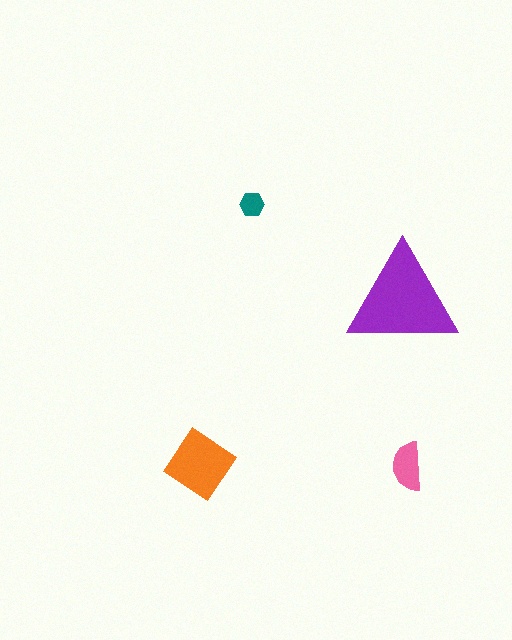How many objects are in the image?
There are 4 objects in the image.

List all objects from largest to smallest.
The purple triangle, the orange diamond, the pink semicircle, the teal hexagon.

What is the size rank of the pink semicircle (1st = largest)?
3rd.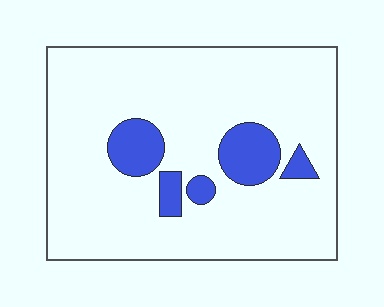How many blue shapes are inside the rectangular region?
5.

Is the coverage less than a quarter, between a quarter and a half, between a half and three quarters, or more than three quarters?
Less than a quarter.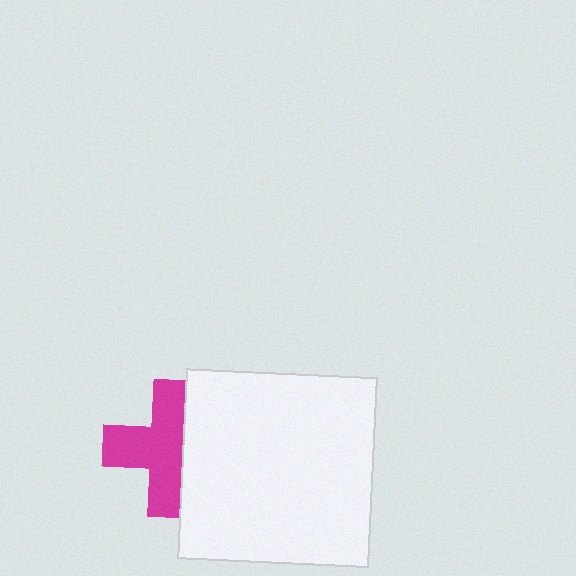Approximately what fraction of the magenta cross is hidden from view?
Roughly 35% of the magenta cross is hidden behind the white square.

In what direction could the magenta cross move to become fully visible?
The magenta cross could move left. That would shift it out from behind the white square entirely.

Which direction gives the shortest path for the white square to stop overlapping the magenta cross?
Moving right gives the shortest separation.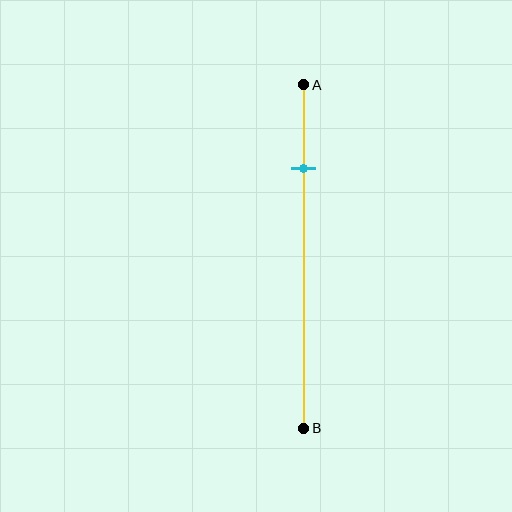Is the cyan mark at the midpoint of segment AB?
No, the mark is at about 25% from A, not at the 50% midpoint.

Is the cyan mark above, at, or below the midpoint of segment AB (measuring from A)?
The cyan mark is above the midpoint of segment AB.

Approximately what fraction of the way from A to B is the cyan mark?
The cyan mark is approximately 25% of the way from A to B.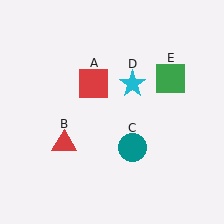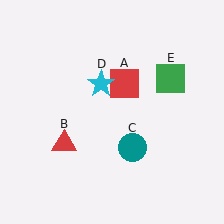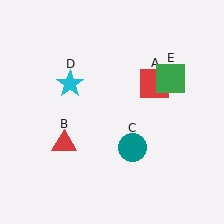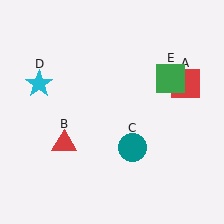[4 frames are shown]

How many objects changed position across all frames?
2 objects changed position: red square (object A), cyan star (object D).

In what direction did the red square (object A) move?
The red square (object A) moved right.